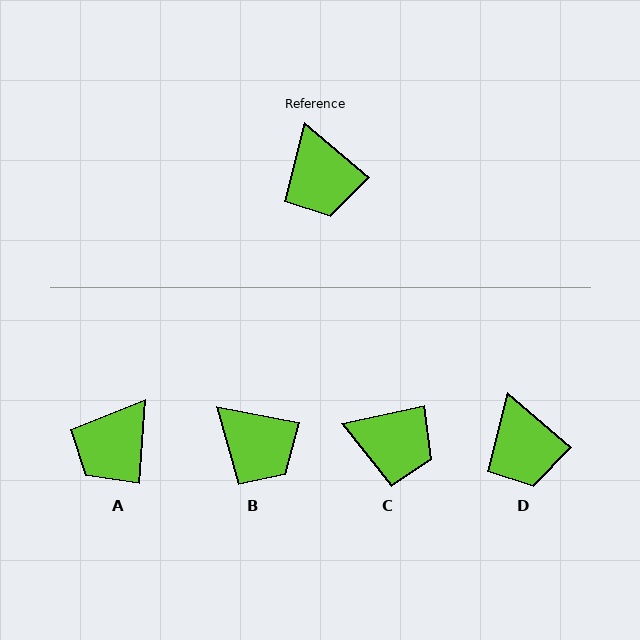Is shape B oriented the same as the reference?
No, it is off by about 30 degrees.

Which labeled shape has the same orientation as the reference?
D.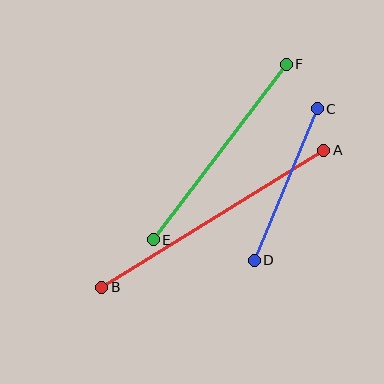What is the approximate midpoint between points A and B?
The midpoint is at approximately (213, 219) pixels.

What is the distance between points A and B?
The distance is approximately 261 pixels.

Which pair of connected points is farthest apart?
Points A and B are farthest apart.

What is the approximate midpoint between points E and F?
The midpoint is at approximately (220, 152) pixels.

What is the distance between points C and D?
The distance is approximately 164 pixels.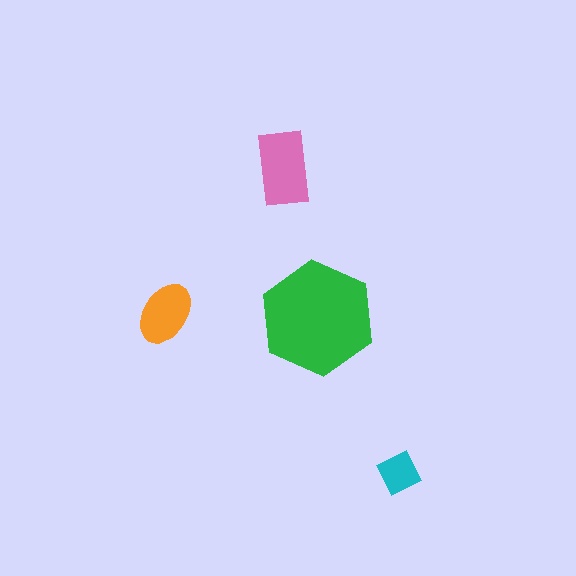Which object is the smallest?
The cyan diamond.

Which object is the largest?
The green hexagon.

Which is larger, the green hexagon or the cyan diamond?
The green hexagon.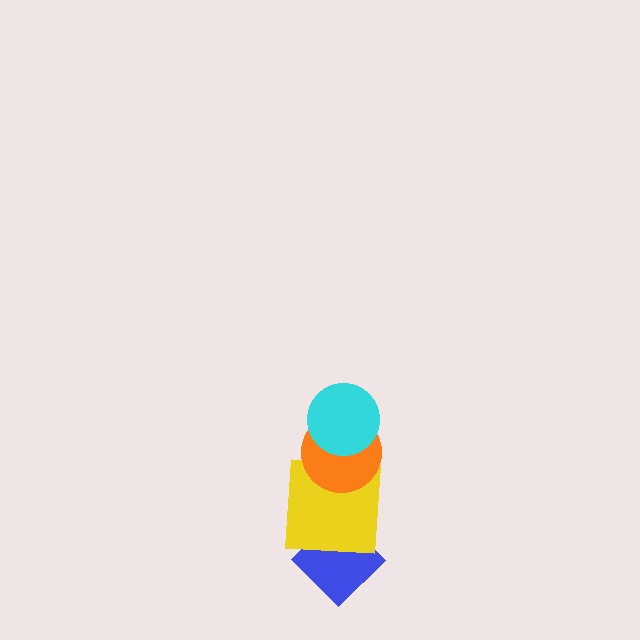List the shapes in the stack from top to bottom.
From top to bottom: the cyan circle, the orange circle, the yellow square, the blue diamond.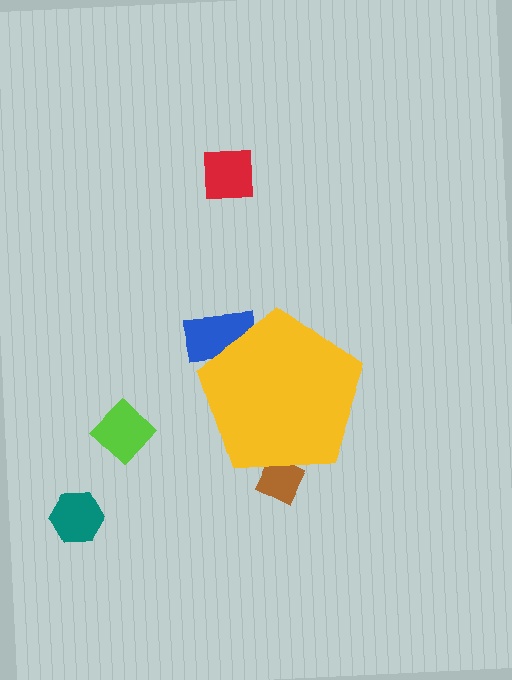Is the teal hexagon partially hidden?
No, the teal hexagon is fully visible.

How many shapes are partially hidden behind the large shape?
2 shapes are partially hidden.